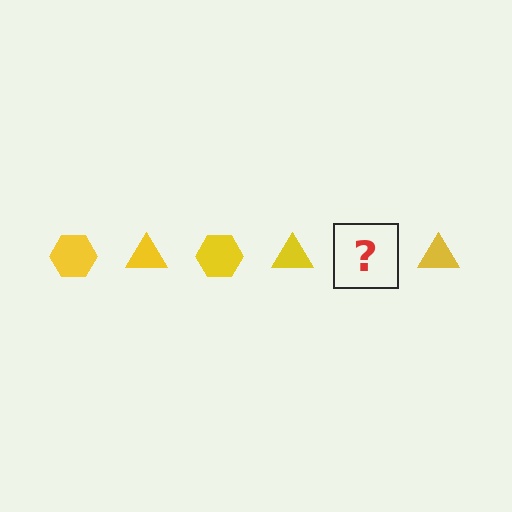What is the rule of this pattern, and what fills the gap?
The rule is that the pattern cycles through hexagon, triangle shapes in yellow. The gap should be filled with a yellow hexagon.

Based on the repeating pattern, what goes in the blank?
The blank should be a yellow hexagon.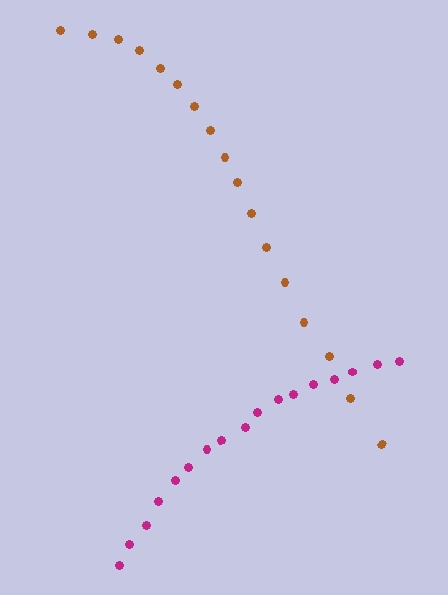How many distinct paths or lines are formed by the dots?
There are 2 distinct paths.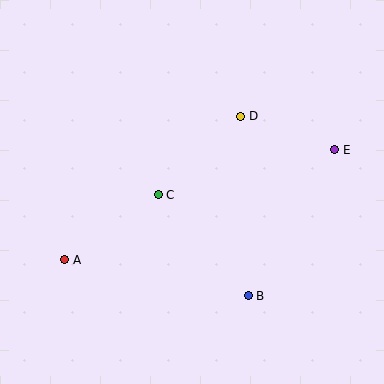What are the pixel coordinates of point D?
Point D is at (241, 116).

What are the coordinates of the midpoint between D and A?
The midpoint between D and A is at (153, 188).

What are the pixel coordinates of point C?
Point C is at (158, 195).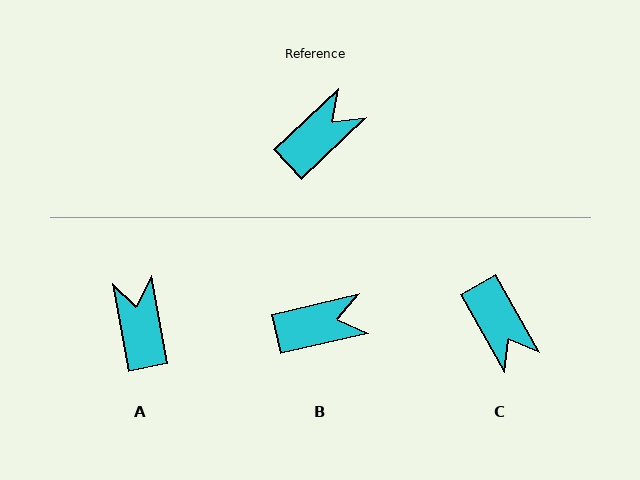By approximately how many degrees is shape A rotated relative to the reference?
Approximately 57 degrees counter-clockwise.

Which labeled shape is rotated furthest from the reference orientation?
C, about 104 degrees away.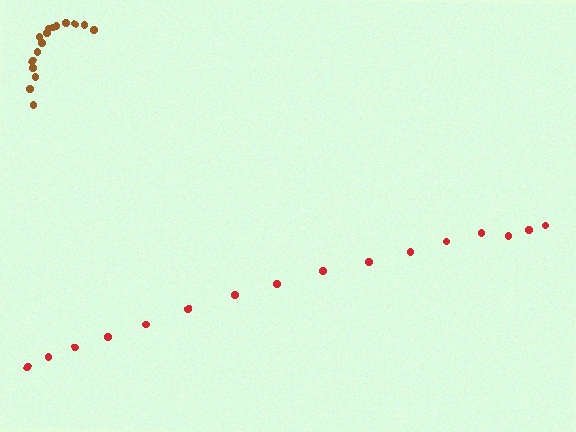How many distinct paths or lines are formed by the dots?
There are 2 distinct paths.